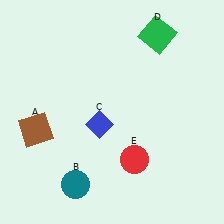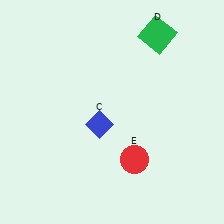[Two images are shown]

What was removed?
The brown square (A), the teal circle (B) were removed in Image 2.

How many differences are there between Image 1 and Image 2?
There are 2 differences between the two images.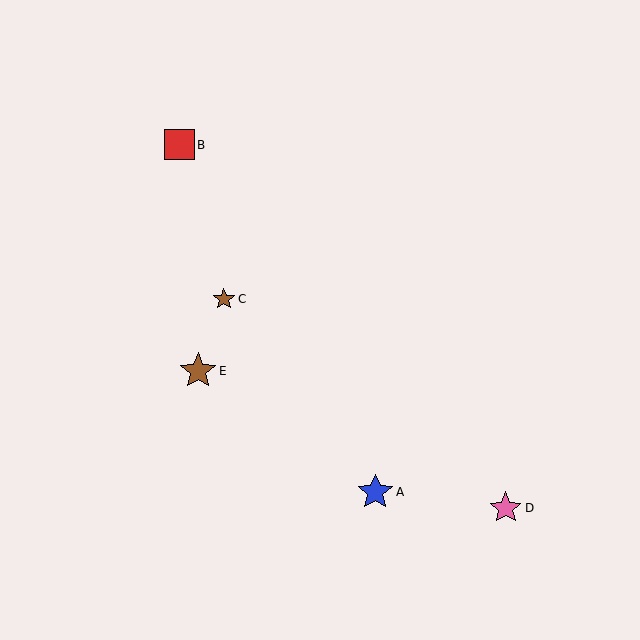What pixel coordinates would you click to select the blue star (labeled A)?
Click at (375, 492) to select the blue star A.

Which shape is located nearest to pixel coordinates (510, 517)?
The pink star (labeled D) at (506, 508) is nearest to that location.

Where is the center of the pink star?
The center of the pink star is at (506, 508).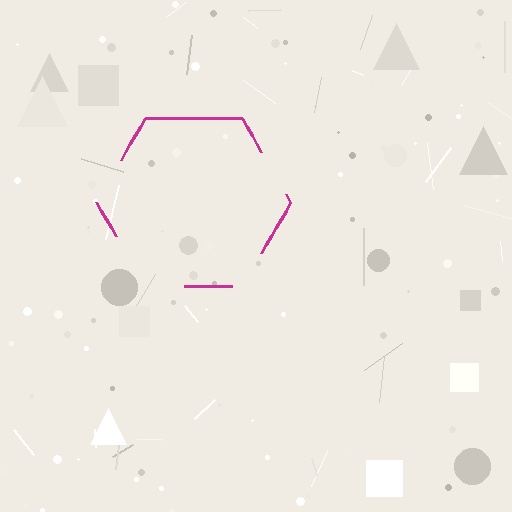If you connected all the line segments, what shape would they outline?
They would outline a hexagon.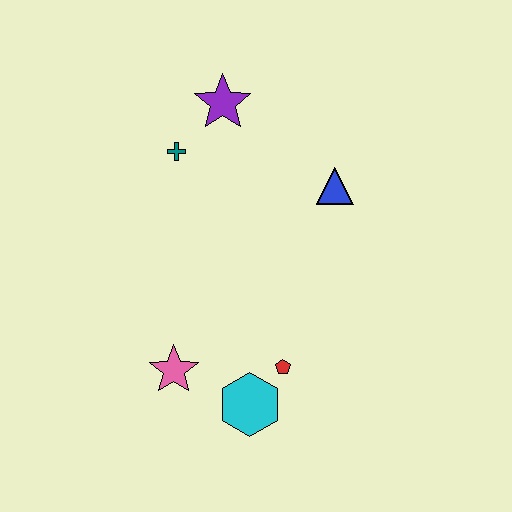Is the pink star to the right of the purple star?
No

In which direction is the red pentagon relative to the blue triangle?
The red pentagon is below the blue triangle.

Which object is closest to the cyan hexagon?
The red pentagon is closest to the cyan hexagon.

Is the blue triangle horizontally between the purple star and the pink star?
No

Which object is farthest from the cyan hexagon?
The purple star is farthest from the cyan hexagon.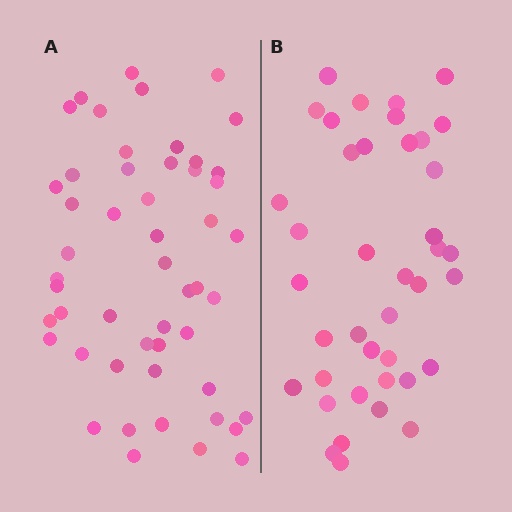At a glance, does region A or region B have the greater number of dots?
Region A (the left region) has more dots.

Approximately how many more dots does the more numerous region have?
Region A has roughly 12 or so more dots than region B.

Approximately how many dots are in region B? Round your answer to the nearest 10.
About 40 dots.